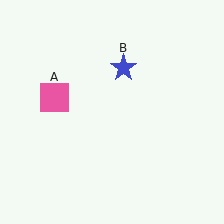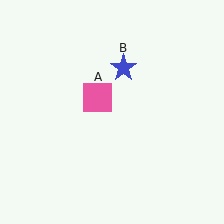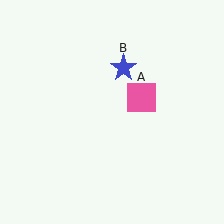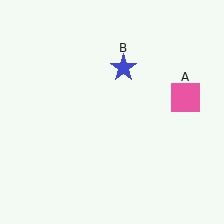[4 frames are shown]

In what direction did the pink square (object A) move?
The pink square (object A) moved right.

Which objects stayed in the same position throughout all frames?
Blue star (object B) remained stationary.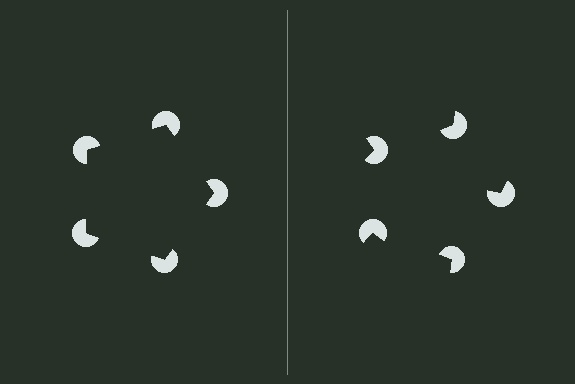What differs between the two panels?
The pac-man discs are positioned identically on both sides; only the wedge orientations differ. On the left they align to a pentagon; on the right they are misaligned.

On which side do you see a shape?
An illusory pentagon appears on the left side. On the right side the wedge cuts are rotated, so no coherent shape forms.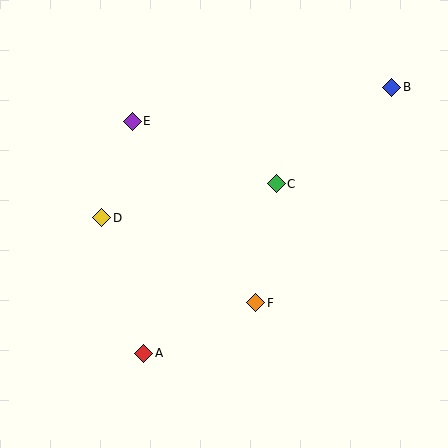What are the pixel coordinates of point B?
Point B is at (392, 87).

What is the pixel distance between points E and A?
The distance between E and A is 232 pixels.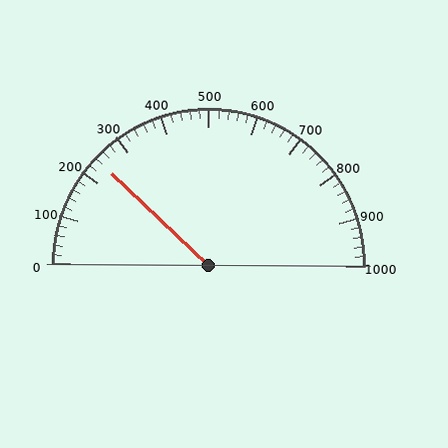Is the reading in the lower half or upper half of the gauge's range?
The reading is in the lower half of the range (0 to 1000).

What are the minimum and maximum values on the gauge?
The gauge ranges from 0 to 1000.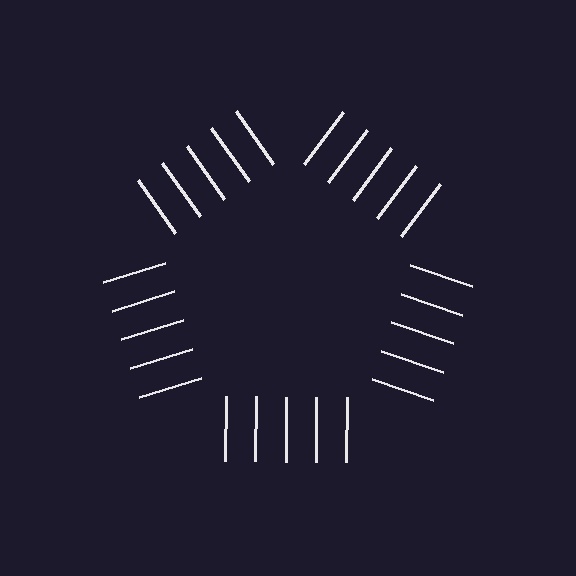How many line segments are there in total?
25 — 5 along each of the 5 edges.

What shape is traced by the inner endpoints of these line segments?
An illusory pentagon — the line segments terminate on its edges but no continuous stroke is drawn.